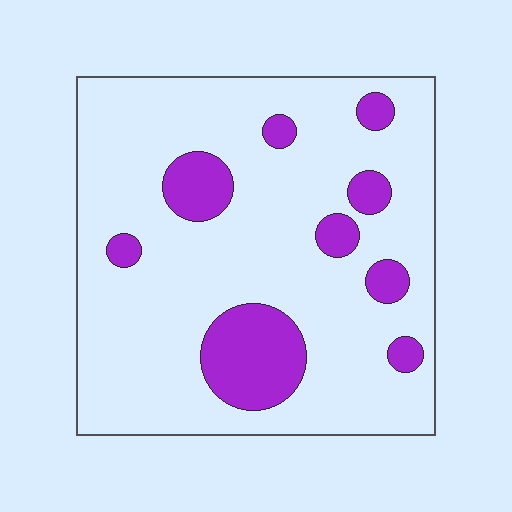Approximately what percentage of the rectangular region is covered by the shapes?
Approximately 15%.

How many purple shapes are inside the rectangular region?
9.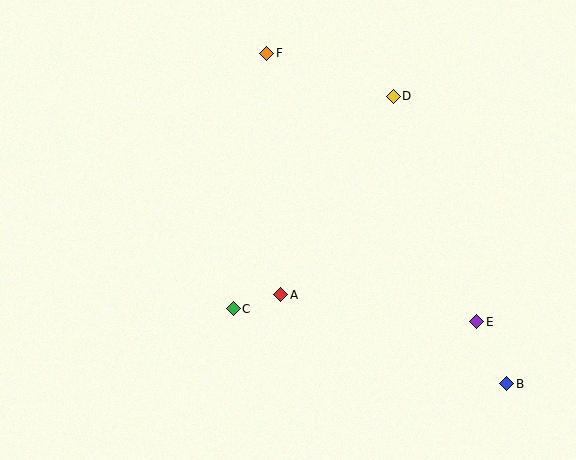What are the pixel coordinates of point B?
Point B is at (507, 384).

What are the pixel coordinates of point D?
Point D is at (393, 96).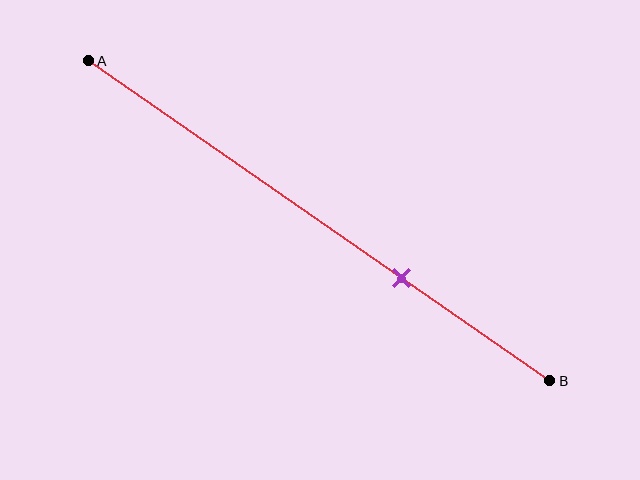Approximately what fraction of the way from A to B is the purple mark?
The purple mark is approximately 70% of the way from A to B.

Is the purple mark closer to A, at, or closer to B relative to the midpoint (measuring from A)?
The purple mark is closer to point B than the midpoint of segment AB.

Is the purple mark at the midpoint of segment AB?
No, the mark is at about 70% from A, not at the 50% midpoint.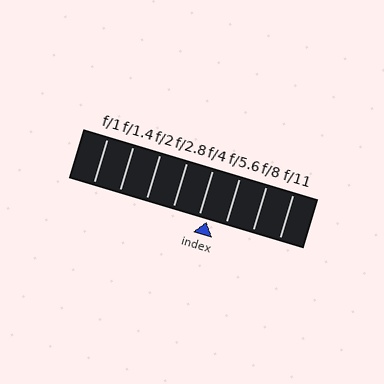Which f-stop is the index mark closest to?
The index mark is closest to f/4.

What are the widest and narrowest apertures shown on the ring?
The widest aperture shown is f/1 and the narrowest is f/11.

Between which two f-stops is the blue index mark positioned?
The index mark is between f/4 and f/5.6.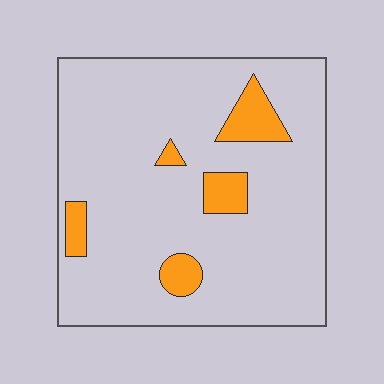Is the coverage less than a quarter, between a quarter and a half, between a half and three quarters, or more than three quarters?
Less than a quarter.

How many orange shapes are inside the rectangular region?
5.